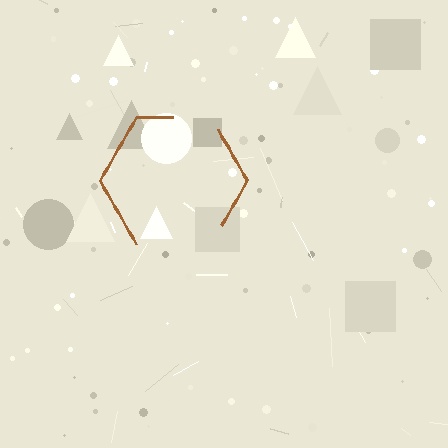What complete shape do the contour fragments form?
The contour fragments form a hexagon.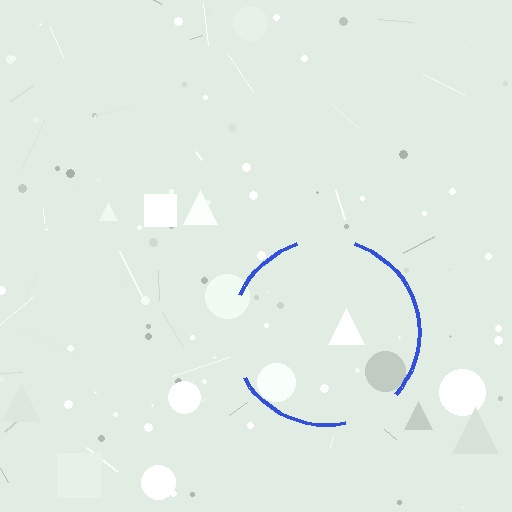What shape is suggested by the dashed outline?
The dashed outline suggests a circle.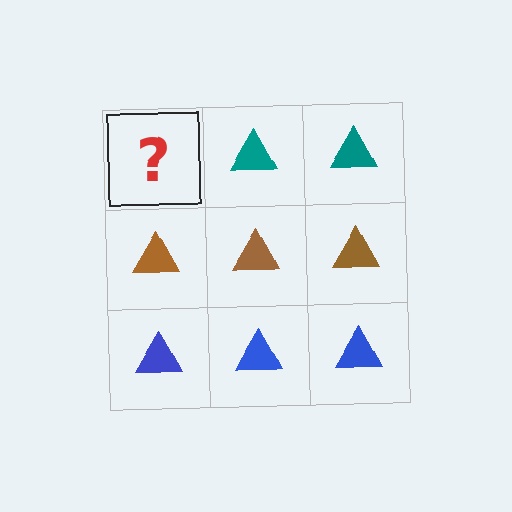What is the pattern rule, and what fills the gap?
The rule is that each row has a consistent color. The gap should be filled with a teal triangle.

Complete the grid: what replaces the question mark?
The question mark should be replaced with a teal triangle.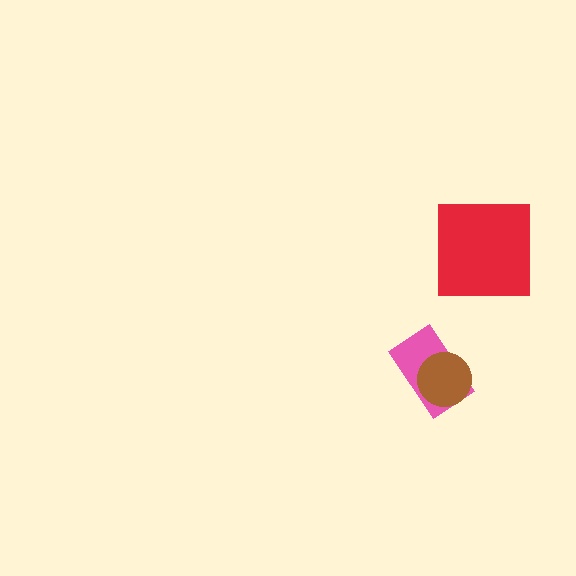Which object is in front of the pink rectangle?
The brown circle is in front of the pink rectangle.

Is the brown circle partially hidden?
No, no other shape covers it.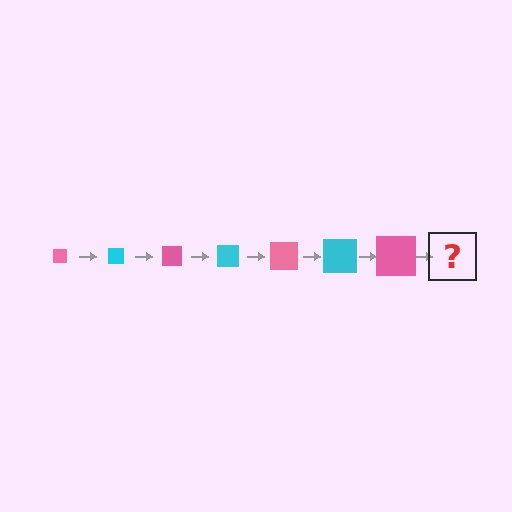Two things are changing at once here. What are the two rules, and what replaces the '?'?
The two rules are that the square grows larger each step and the color cycles through pink and cyan. The '?' should be a cyan square, larger than the previous one.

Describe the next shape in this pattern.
It should be a cyan square, larger than the previous one.